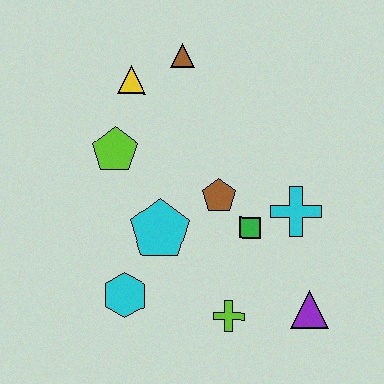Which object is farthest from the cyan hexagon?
The brown triangle is farthest from the cyan hexagon.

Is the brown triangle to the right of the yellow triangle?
Yes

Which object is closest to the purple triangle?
The lime cross is closest to the purple triangle.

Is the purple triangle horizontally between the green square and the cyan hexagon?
No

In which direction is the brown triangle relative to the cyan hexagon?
The brown triangle is above the cyan hexagon.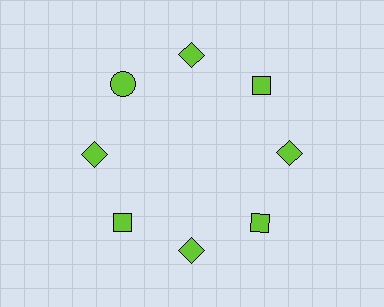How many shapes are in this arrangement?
There are 8 shapes arranged in a ring pattern.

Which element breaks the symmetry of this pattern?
The lime circle at roughly the 10 o'clock position breaks the symmetry. All other shapes are lime diamonds.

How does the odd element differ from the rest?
It has a different shape: circle instead of diamond.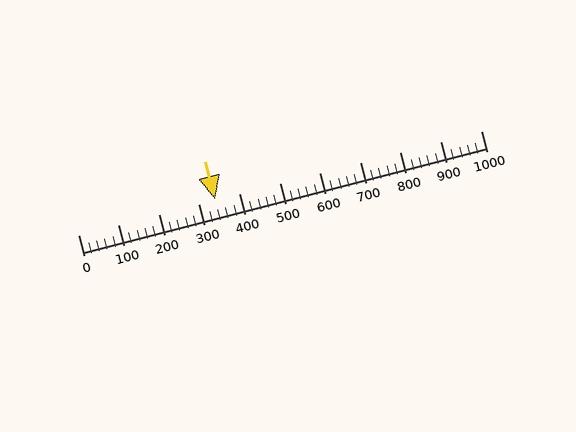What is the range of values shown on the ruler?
The ruler shows values from 0 to 1000.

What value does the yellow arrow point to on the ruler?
The yellow arrow points to approximately 340.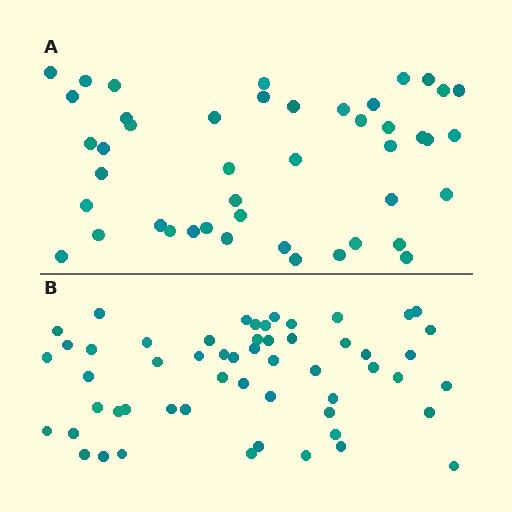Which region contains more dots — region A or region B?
Region B (the bottom region) has more dots.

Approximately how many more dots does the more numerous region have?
Region B has roughly 10 or so more dots than region A.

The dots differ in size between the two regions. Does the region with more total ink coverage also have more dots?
No. Region A has more total ink coverage because its dots are larger, but region B actually contains more individual dots. Total area can be misleading — the number of items is what matters here.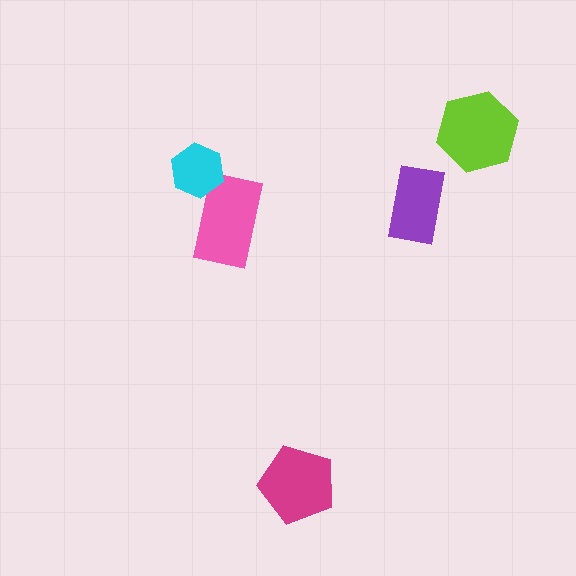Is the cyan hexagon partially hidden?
No, no other shape covers it.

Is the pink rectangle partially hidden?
Yes, it is partially covered by another shape.